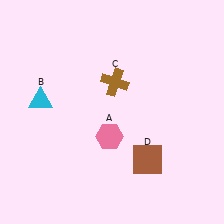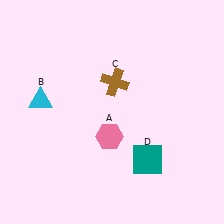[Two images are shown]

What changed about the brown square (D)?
In Image 1, D is brown. In Image 2, it changed to teal.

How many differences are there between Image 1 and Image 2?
There is 1 difference between the two images.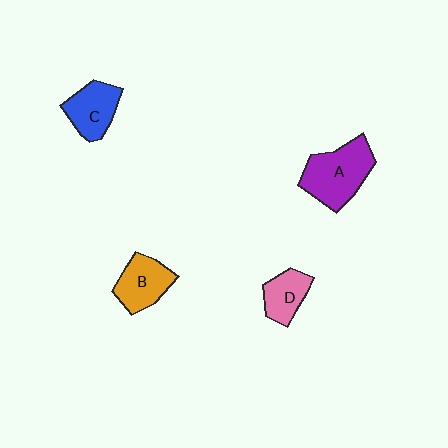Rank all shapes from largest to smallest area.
From largest to smallest: A (purple), B (orange), C (blue), D (pink).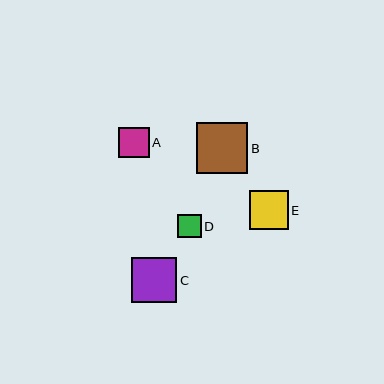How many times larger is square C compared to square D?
Square C is approximately 1.9 times the size of square D.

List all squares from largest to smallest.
From largest to smallest: B, C, E, A, D.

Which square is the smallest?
Square D is the smallest with a size of approximately 23 pixels.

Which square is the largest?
Square B is the largest with a size of approximately 51 pixels.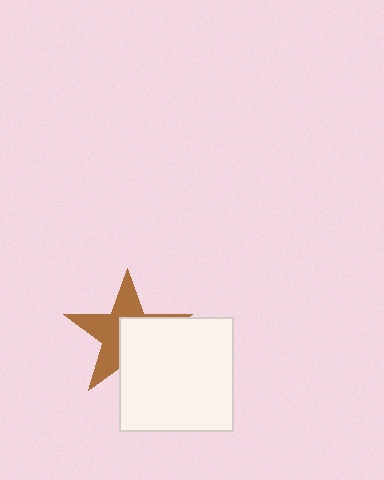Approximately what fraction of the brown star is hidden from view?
Roughly 46% of the brown star is hidden behind the white square.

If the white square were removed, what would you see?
You would see the complete brown star.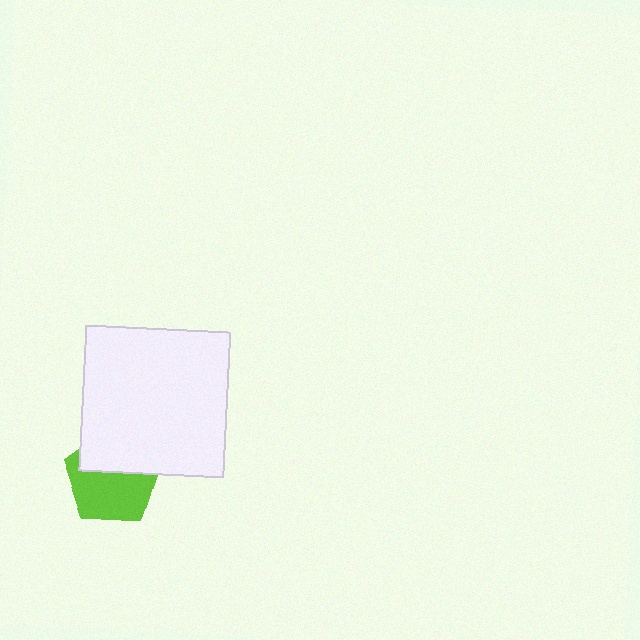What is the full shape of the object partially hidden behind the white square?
The partially hidden object is a lime pentagon.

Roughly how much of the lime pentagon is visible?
About half of it is visible (roughly 58%).